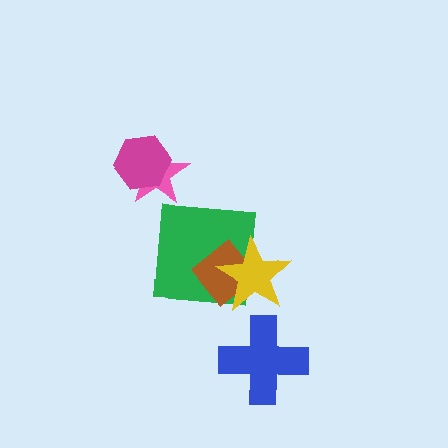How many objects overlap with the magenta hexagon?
1 object overlaps with the magenta hexagon.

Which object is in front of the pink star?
The magenta hexagon is in front of the pink star.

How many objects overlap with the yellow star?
2 objects overlap with the yellow star.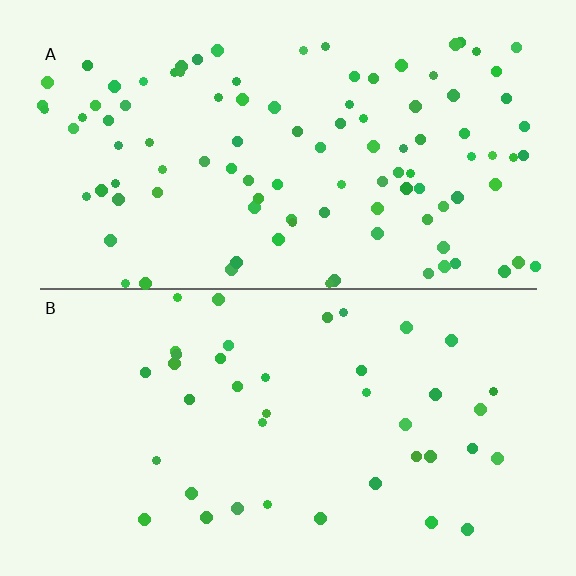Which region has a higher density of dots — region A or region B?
A (the top).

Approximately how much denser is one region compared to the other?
Approximately 2.5× — region A over region B.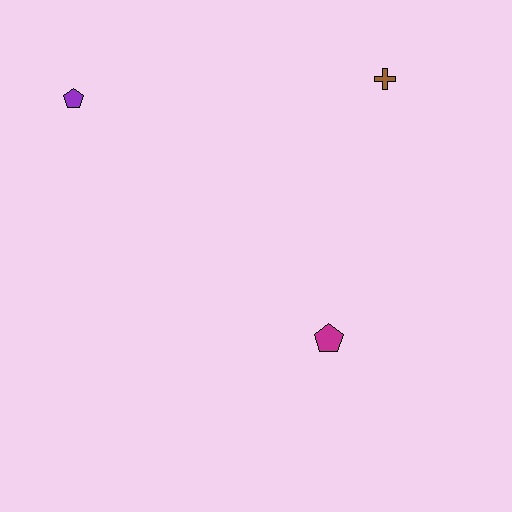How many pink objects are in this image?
There are no pink objects.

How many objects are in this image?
There are 3 objects.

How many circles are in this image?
There are no circles.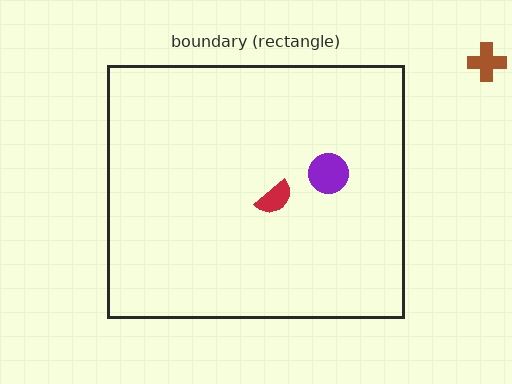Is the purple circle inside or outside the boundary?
Inside.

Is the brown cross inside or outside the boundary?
Outside.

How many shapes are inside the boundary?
2 inside, 1 outside.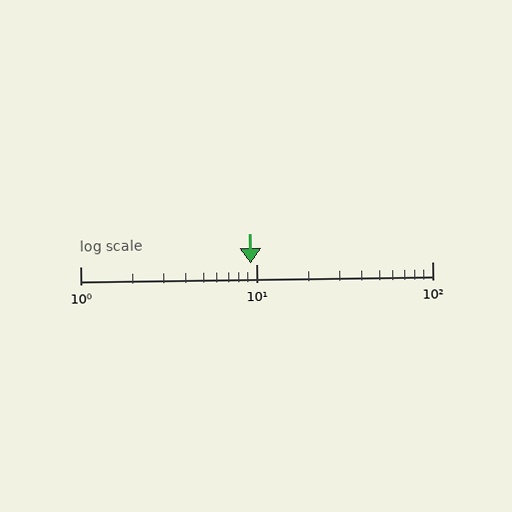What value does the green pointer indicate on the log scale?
The pointer indicates approximately 9.3.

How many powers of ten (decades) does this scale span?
The scale spans 2 decades, from 1 to 100.